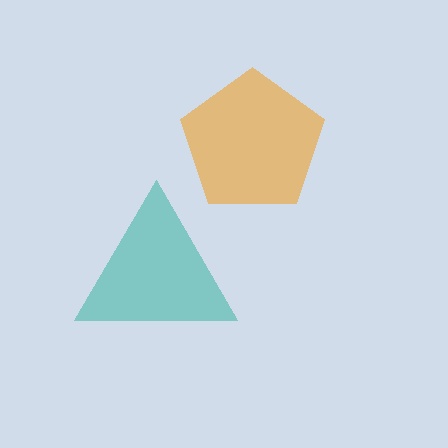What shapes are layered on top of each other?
The layered shapes are: a teal triangle, an orange pentagon.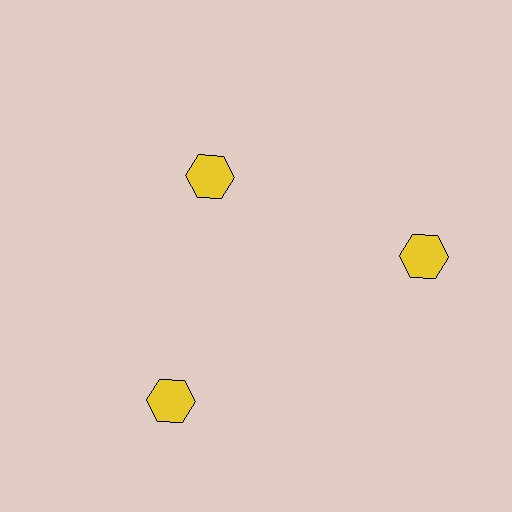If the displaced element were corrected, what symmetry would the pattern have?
It would have 3-fold rotational symmetry — the pattern would map onto itself every 120 degrees.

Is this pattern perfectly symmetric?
No. The 3 yellow hexagons are arranged in a ring, but one element near the 11 o'clock position is pulled inward toward the center, breaking the 3-fold rotational symmetry.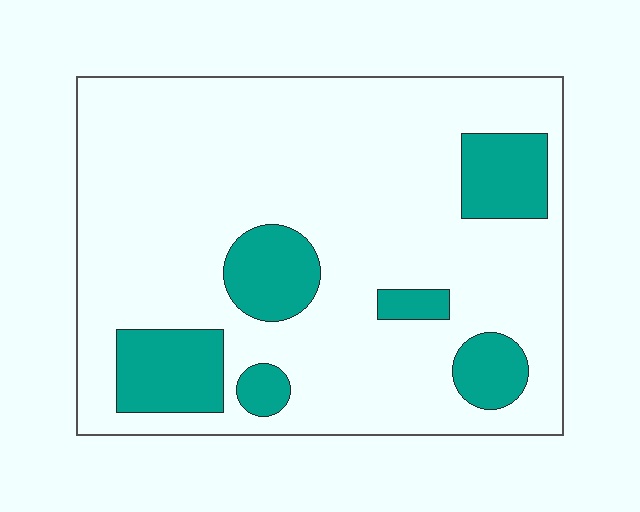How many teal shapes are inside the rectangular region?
6.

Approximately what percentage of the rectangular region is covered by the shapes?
Approximately 20%.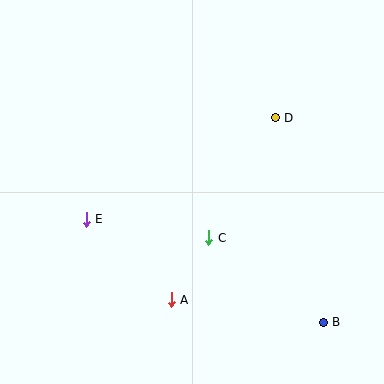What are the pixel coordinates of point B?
Point B is at (323, 322).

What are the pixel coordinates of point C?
Point C is at (209, 238).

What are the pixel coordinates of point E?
Point E is at (86, 219).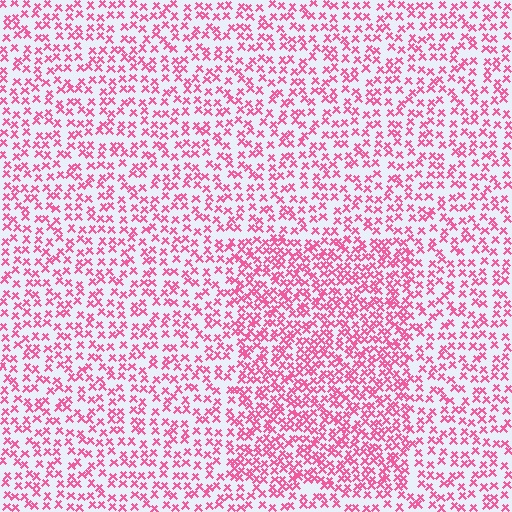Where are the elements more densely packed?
The elements are more densely packed inside the rectangle boundary.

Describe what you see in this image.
The image contains small pink elements arranged at two different densities. A rectangle-shaped region is visible where the elements are more densely packed than the surrounding area.